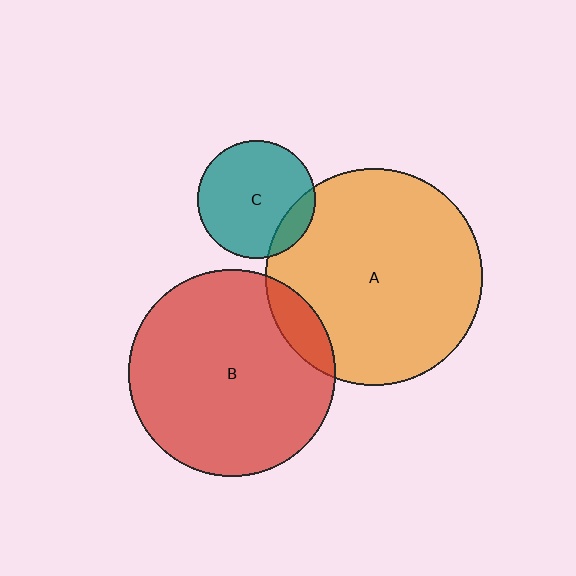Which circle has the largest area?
Circle A (orange).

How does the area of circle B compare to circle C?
Approximately 3.1 times.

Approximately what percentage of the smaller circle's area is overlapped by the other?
Approximately 10%.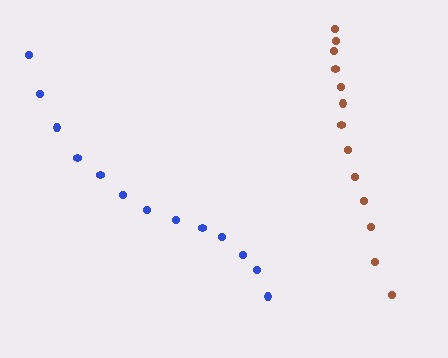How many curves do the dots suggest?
There are 2 distinct paths.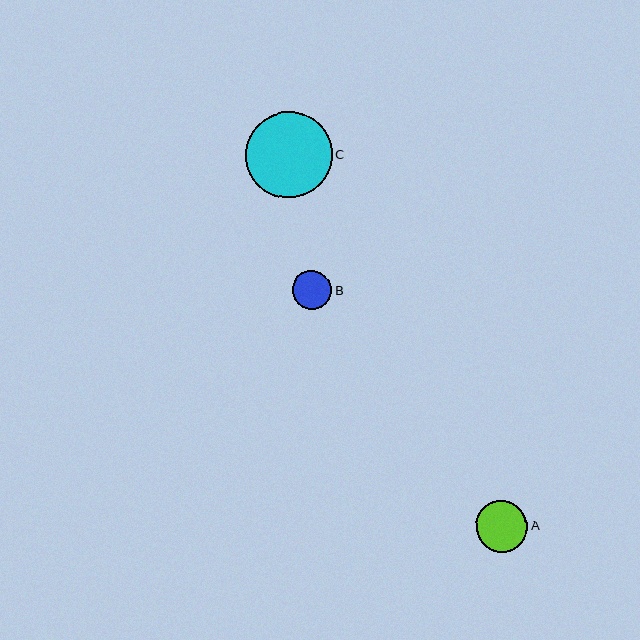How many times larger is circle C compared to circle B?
Circle C is approximately 2.2 times the size of circle B.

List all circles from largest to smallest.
From largest to smallest: C, A, B.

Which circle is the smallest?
Circle B is the smallest with a size of approximately 39 pixels.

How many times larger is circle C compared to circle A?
Circle C is approximately 1.7 times the size of circle A.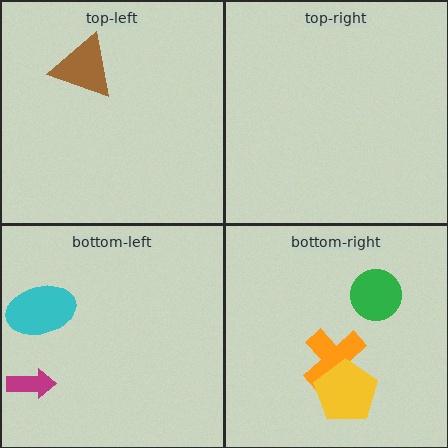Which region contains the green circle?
The bottom-right region.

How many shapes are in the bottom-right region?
3.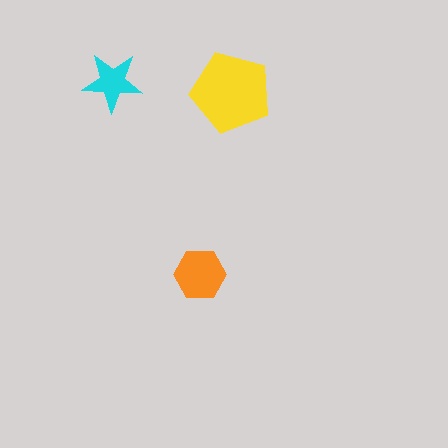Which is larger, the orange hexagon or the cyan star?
The orange hexagon.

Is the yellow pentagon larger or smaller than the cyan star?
Larger.